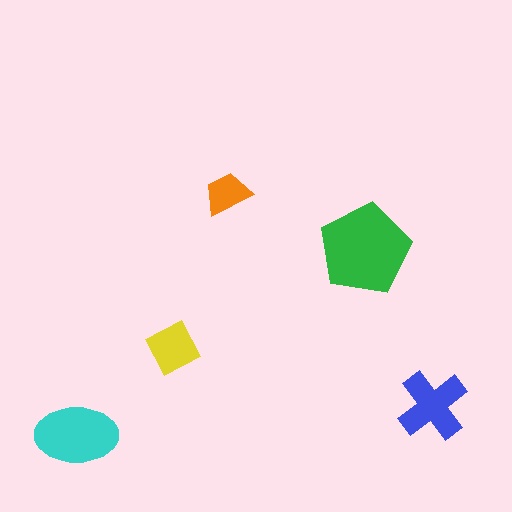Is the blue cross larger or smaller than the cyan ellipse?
Smaller.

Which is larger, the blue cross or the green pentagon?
The green pentagon.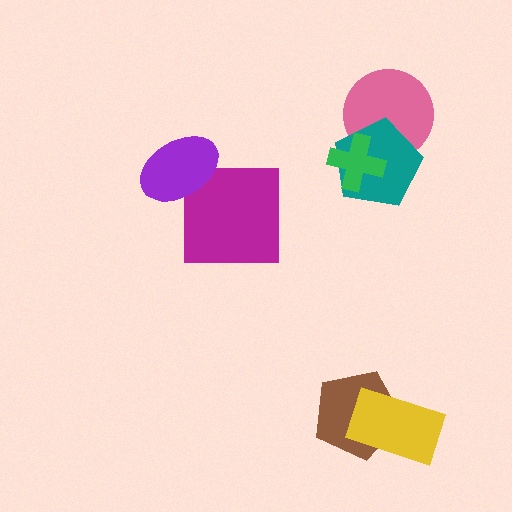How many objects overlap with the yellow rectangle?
1 object overlaps with the yellow rectangle.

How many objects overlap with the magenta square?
1 object overlaps with the magenta square.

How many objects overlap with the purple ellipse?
1 object overlaps with the purple ellipse.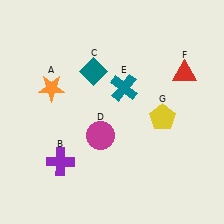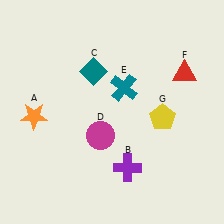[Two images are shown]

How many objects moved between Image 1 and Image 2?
2 objects moved between the two images.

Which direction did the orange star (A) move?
The orange star (A) moved down.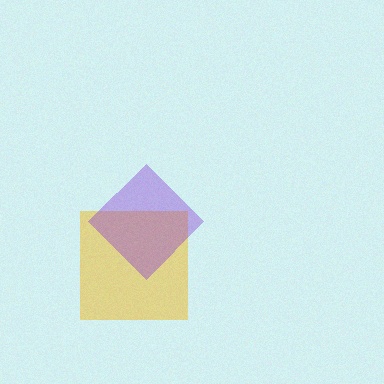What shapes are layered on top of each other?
The layered shapes are: a yellow square, a purple diamond.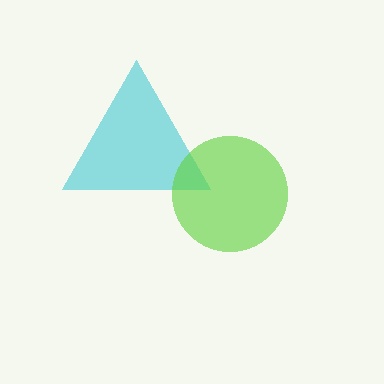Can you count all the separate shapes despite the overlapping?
Yes, there are 2 separate shapes.